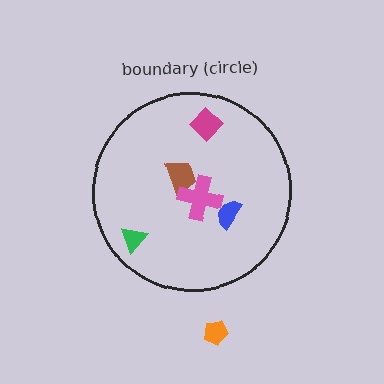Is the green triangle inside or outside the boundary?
Inside.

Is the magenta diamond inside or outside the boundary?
Inside.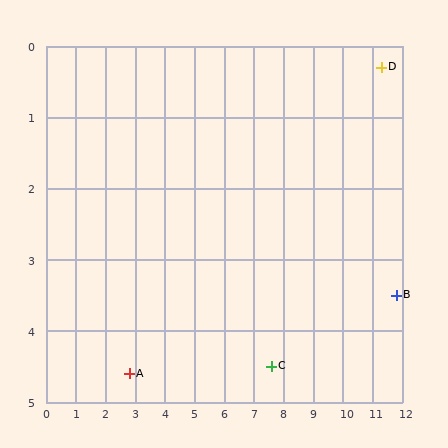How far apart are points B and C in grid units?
Points B and C are about 4.3 grid units apart.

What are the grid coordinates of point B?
Point B is at approximately (11.8, 3.5).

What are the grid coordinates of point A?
Point A is at approximately (2.8, 4.6).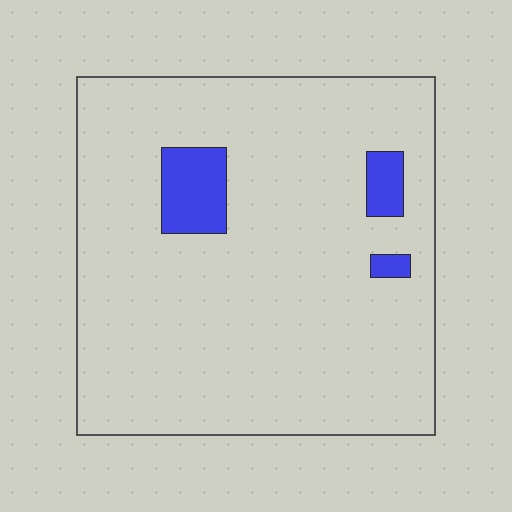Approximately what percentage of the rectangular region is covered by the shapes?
Approximately 5%.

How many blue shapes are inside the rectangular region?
3.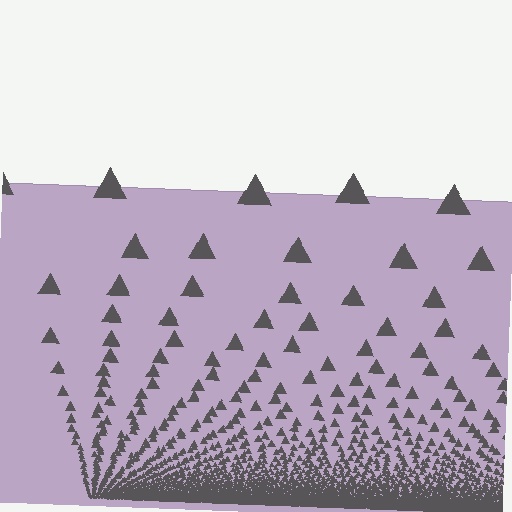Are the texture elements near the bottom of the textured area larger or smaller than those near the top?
Smaller. The gradient is inverted — elements near the bottom are smaller and denser.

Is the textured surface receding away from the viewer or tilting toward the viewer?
The surface appears to tilt toward the viewer. Texture elements get larger and sparser toward the top.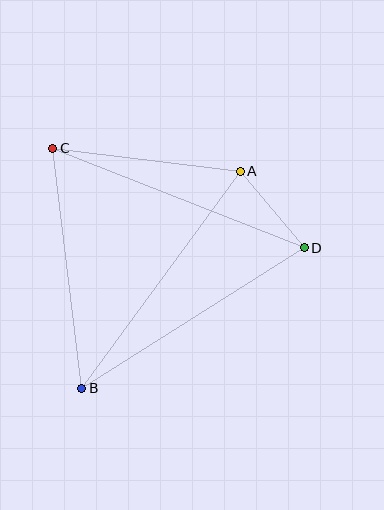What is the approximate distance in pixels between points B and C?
The distance between B and C is approximately 242 pixels.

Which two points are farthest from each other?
Points C and D are farthest from each other.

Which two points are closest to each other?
Points A and D are closest to each other.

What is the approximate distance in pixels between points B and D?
The distance between B and D is approximately 264 pixels.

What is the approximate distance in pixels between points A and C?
The distance between A and C is approximately 189 pixels.